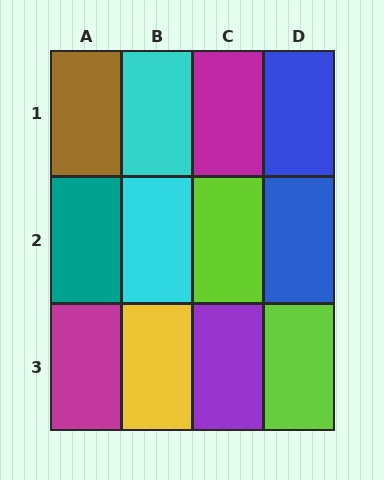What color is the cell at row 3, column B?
Yellow.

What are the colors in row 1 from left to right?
Brown, cyan, magenta, blue.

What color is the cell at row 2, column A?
Teal.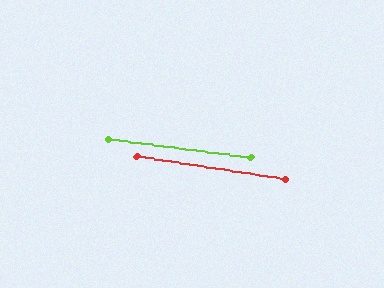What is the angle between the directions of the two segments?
Approximately 1 degree.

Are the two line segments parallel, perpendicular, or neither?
Parallel — their directions differ by only 1.0°.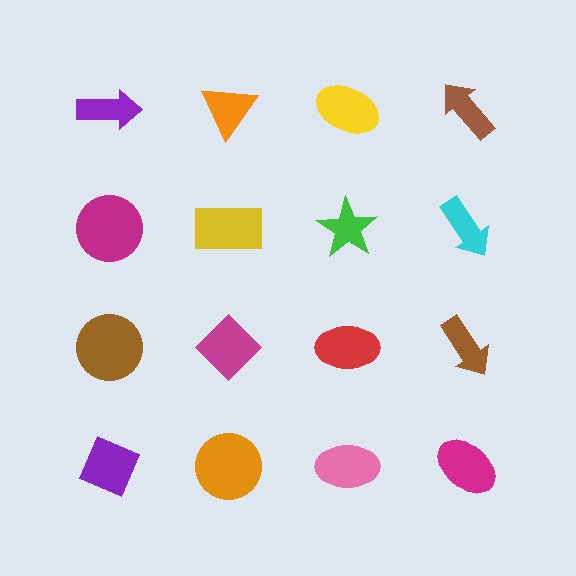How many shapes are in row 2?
4 shapes.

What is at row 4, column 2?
An orange circle.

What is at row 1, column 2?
An orange triangle.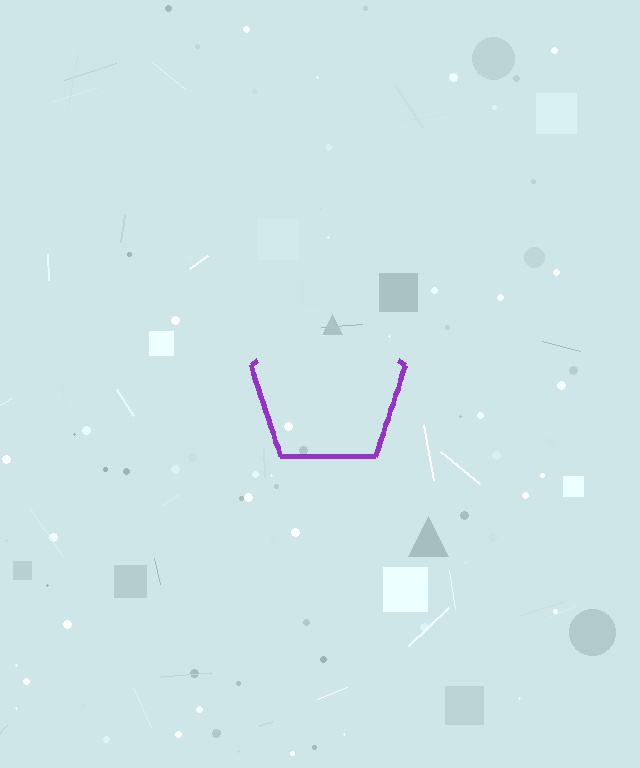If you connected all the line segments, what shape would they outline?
They would outline a pentagon.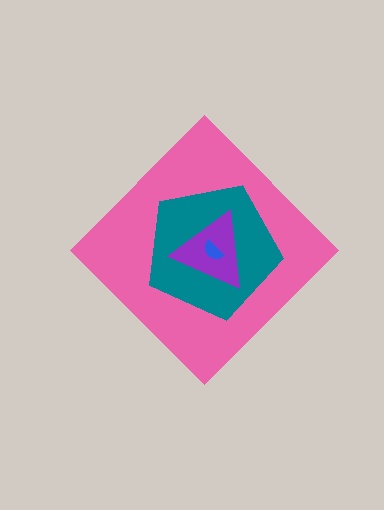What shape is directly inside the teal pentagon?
The purple triangle.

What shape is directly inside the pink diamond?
The teal pentagon.